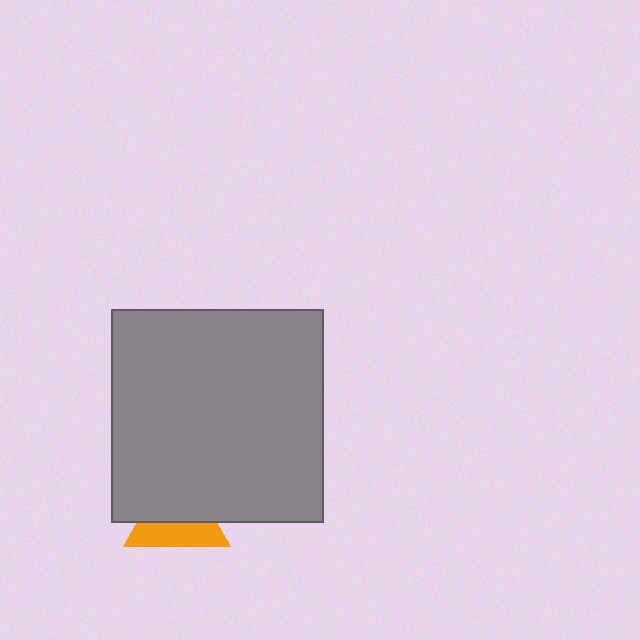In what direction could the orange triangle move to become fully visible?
The orange triangle could move down. That would shift it out from behind the gray square entirely.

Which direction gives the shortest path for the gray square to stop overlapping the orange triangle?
Moving up gives the shortest separation.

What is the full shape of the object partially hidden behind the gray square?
The partially hidden object is an orange triangle.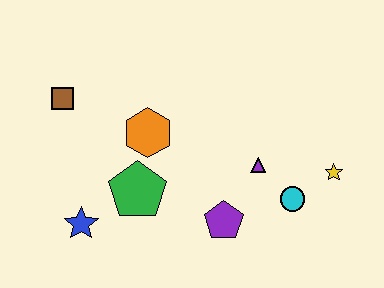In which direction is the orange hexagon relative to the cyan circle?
The orange hexagon is to the left of the cyan circle.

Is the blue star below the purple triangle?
Yes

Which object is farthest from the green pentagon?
The yellow star is farthest from the green pentagon.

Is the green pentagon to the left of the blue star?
No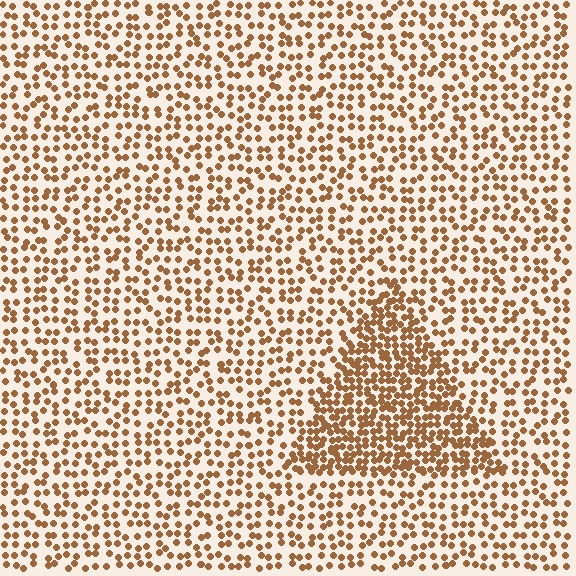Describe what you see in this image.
The image contains small brown elements arranged at two different densities. A triangle-shaped region is visible where the elements are more densely packed than the surrounding area.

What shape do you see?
I see a triangle.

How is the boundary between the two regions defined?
The boundary is defined by a change in element density (approximately 2.0x ratio). All elements are the same color, size, and shape.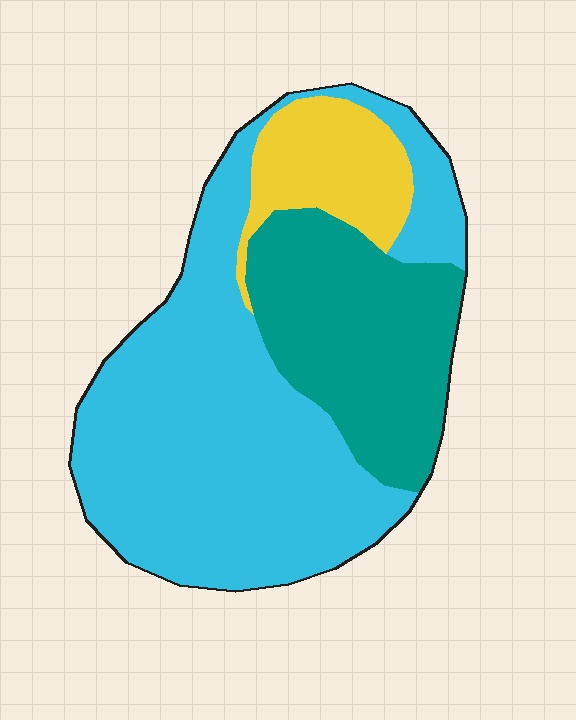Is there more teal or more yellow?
Teal.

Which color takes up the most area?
Cyan, at roughly 60%.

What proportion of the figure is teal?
Teal covers about 30% of the figure.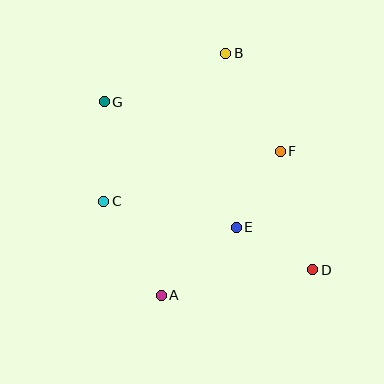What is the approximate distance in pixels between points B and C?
The distance between B and C is approximately 192 pixels.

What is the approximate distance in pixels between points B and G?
The distance between B and G is approximately 131 pixels.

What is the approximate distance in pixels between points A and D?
The distance between A and D is approximately 154 pixels.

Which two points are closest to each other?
Points D and E are closest to each other.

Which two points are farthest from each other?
Points D and G are farthest from each other.